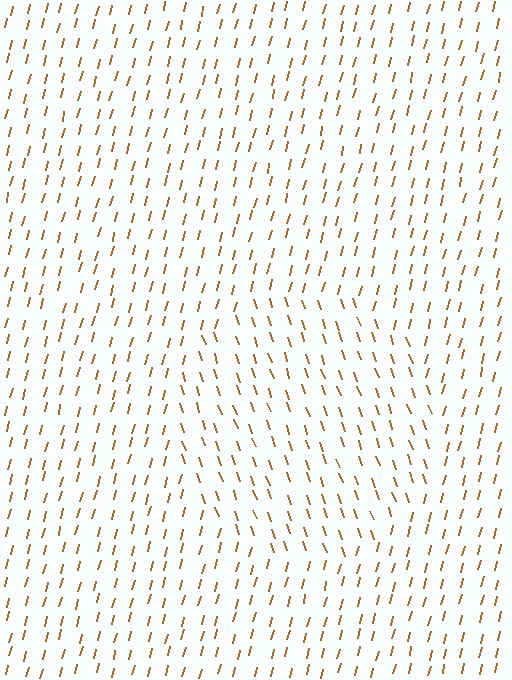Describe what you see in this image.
The image is filled with small brown line segments. A circle region in the image has lines oriented differently from the surrounding lines, creating a visible texture boundary.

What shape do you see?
I see a circle.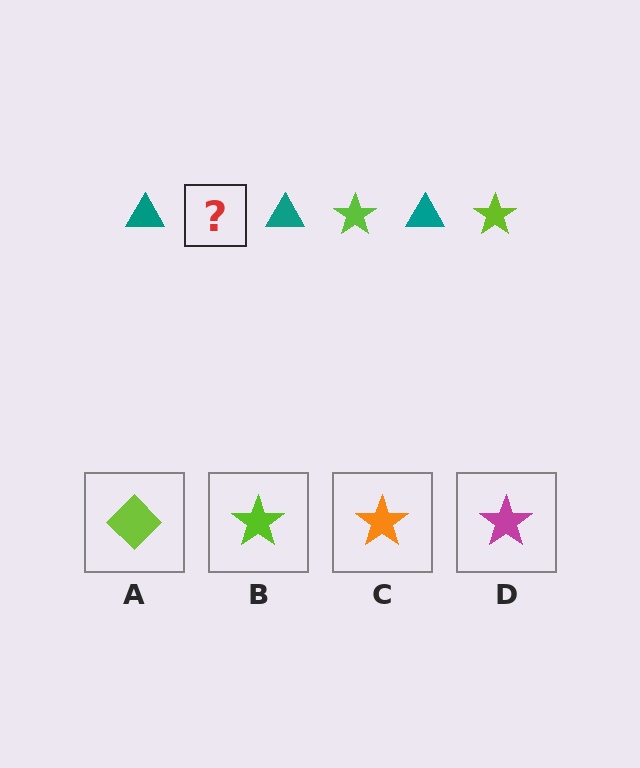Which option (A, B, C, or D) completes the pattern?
B.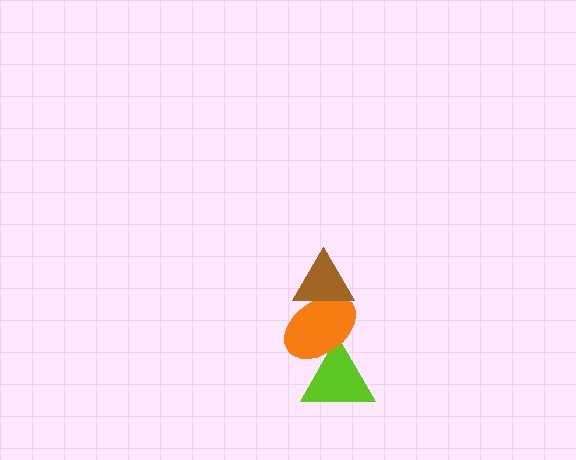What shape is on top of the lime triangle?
The orange ellipse is on top of the lime triangle.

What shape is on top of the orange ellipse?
The brown triangle is on top of the orange ellipse.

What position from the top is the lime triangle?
The lime triangle is 3rd from the top.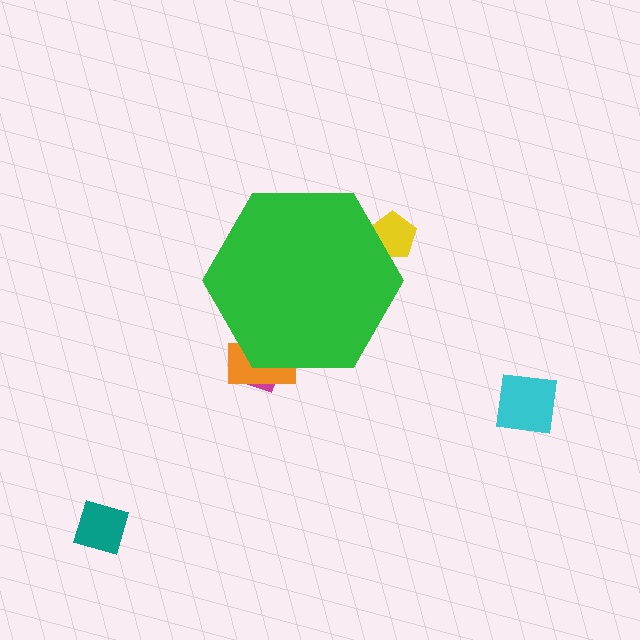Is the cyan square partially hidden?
No, the cyan square is fully visible.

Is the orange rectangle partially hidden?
Yes, the orange rectangle is partially hidden behind the green hexagon.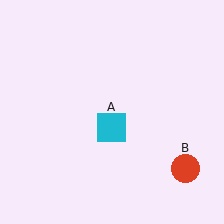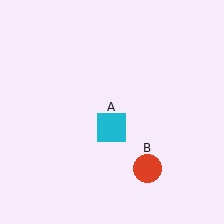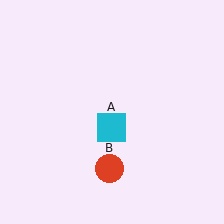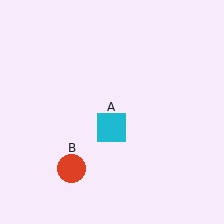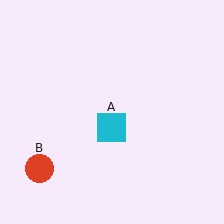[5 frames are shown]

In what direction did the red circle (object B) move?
The red circle (object B) moved left.